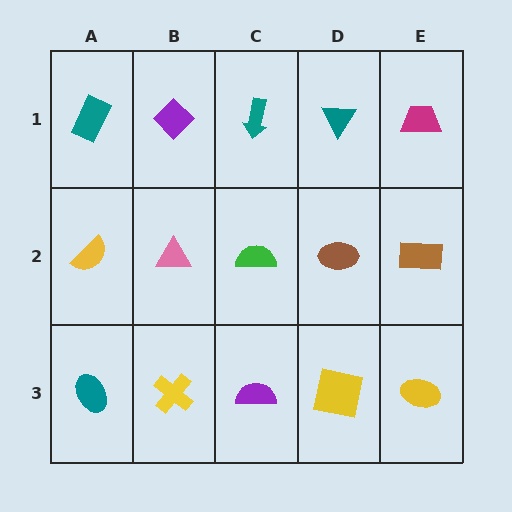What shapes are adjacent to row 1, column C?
A green semicircle (row 2, column C), a purple diamond (row 1, column B), a teal triangle (row 1, column D).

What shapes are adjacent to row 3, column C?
A green semicircle (row 2, column C), a yellow cross (row 3, column B), a yellow square (row 3, column D).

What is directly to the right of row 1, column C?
A teal triangle.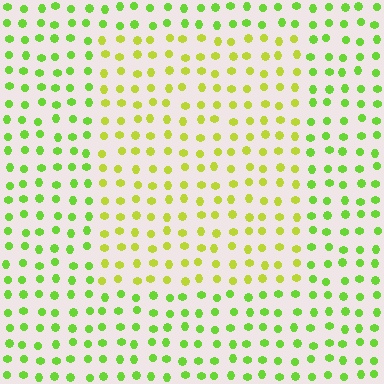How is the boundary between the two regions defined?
The boundary is defined purely by a slight shift in hue (about 29 degrees). Spacing, size, and orientation are identical on both sides.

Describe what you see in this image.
The image is filled with small lime elements in a uniform arrangement. A rectangle-shaped region is visible where the elements are tinted to a slightly different hue, forming a subtle color boundary.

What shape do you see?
I see a rectangle.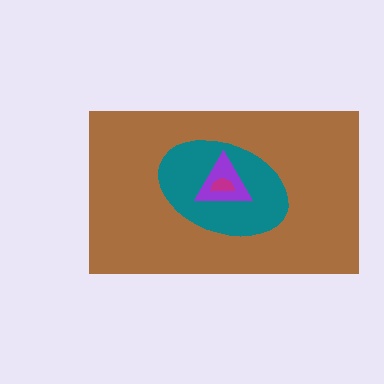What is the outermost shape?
The brown rectangle.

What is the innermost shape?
The magenta semicircle.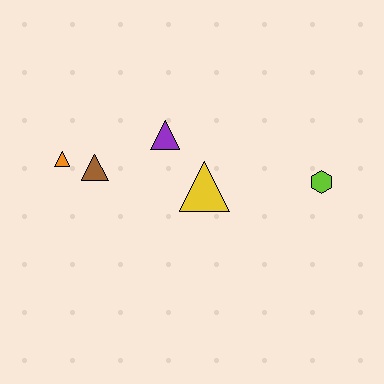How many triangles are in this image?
There are 4 triangles.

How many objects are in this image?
There are 5 objects.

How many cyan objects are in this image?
There are no cyan objects.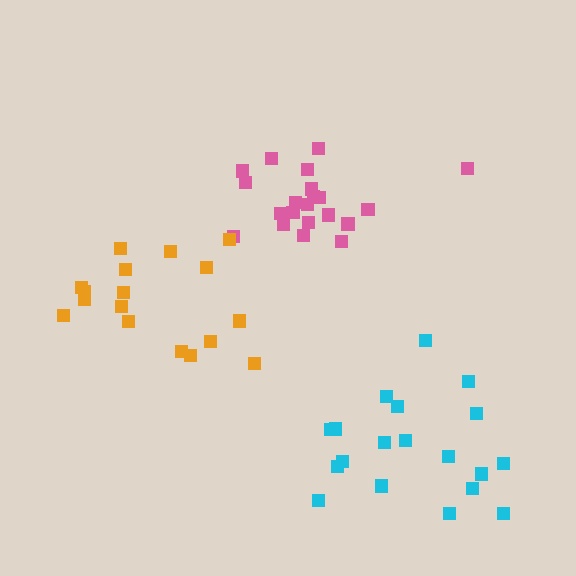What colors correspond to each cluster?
The clusters are colored: pink, orange, cyan.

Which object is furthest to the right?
The cyan cluster is rightmost.